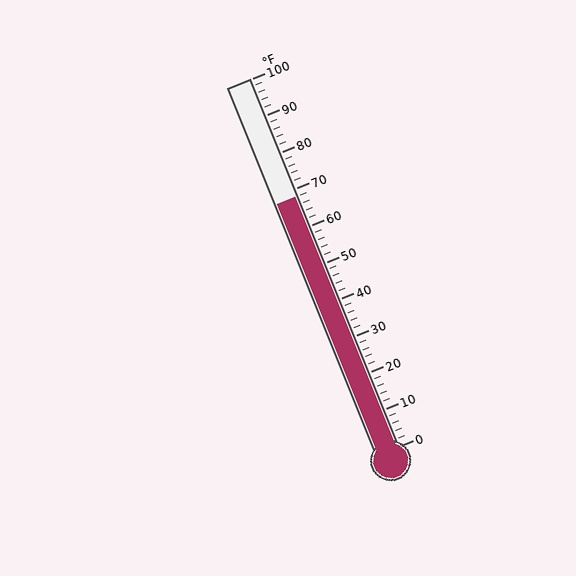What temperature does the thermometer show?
The thermometer shows approximately 68°F.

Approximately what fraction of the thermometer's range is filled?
The thermometer is filled to approximately 70% of its range.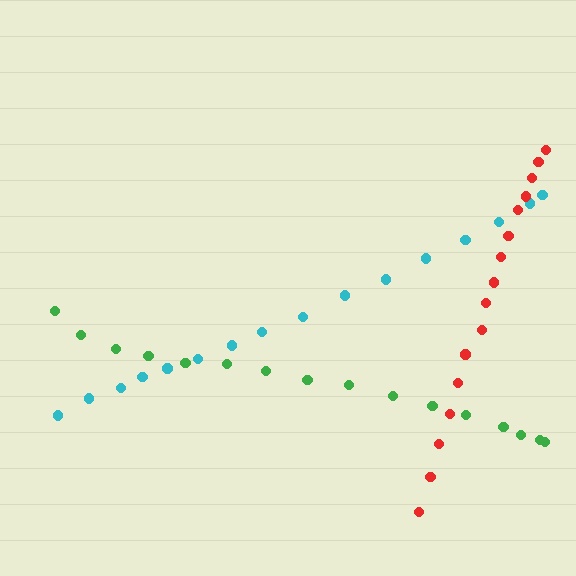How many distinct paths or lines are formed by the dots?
There are 3 distinct paths.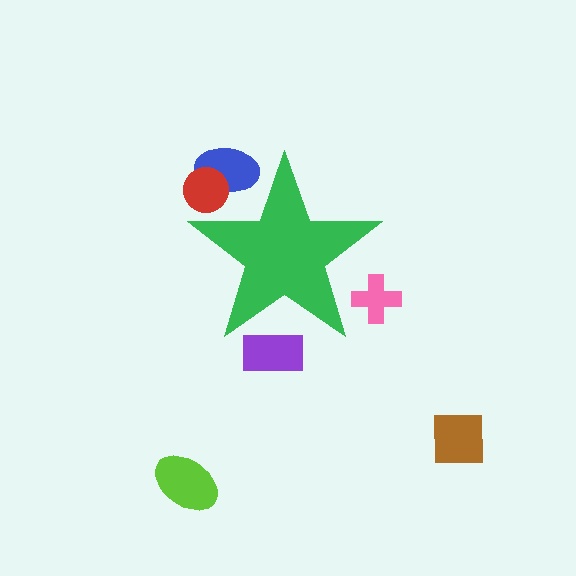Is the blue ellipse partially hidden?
Yes, the blue ellipse is partially hidden behind the green star.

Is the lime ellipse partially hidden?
No, the lime ellipse is fully visible.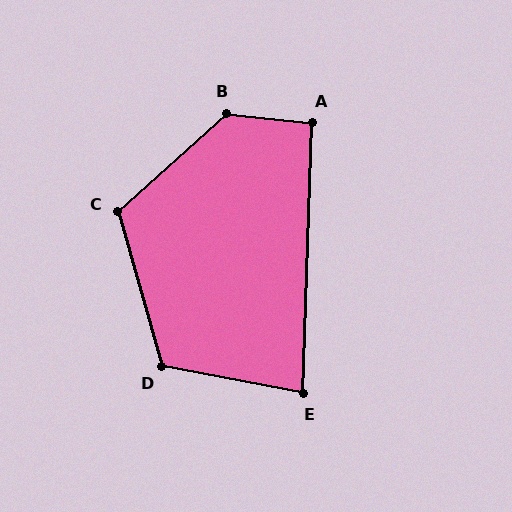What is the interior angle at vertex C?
Approximately 116 degrees (obtuse).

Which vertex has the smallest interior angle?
E, at approximately 81 degrees.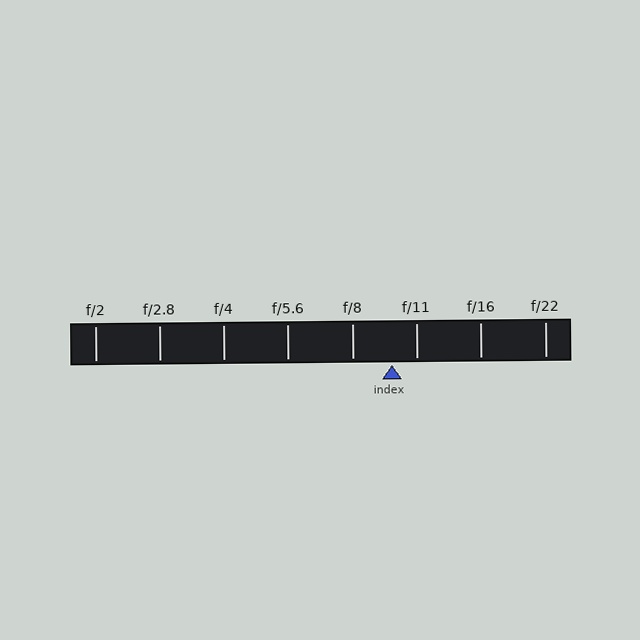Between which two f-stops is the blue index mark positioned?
The index mark is between f/8 and f/11.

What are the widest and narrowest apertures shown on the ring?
The widest aperture shown is f/2 and the narrowest is f/22.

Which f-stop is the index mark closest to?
The index mark is closest to f/11.